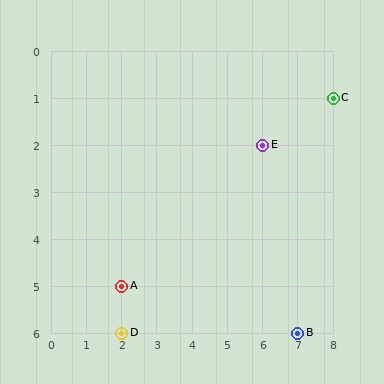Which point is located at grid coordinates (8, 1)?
Point C is at (8, 1).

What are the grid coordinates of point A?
Point A is at grid coordinates (2, 5).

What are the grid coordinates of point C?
Point C is at grid coordinates (8, 1).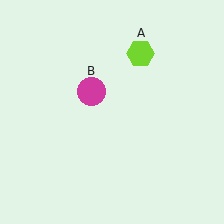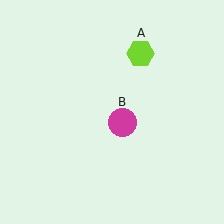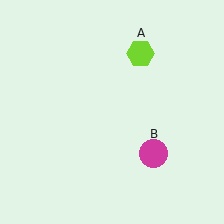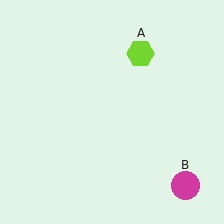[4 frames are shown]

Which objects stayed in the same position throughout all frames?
Lime hexagon (object A) remained stationary.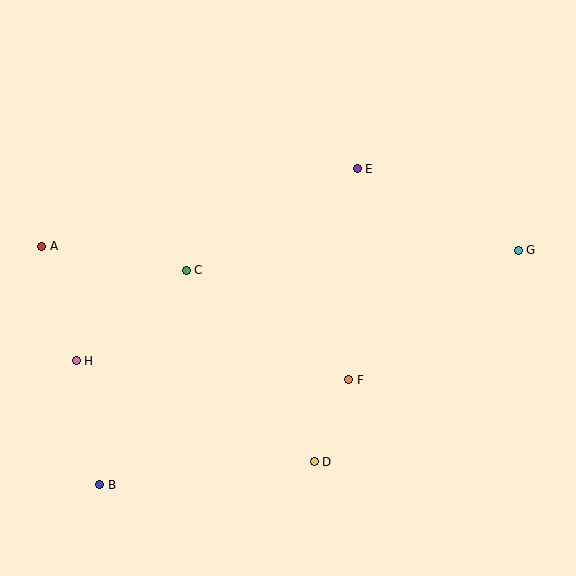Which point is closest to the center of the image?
Point C at (186, 270) is closest to the center.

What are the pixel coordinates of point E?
Point E is at (357, 169).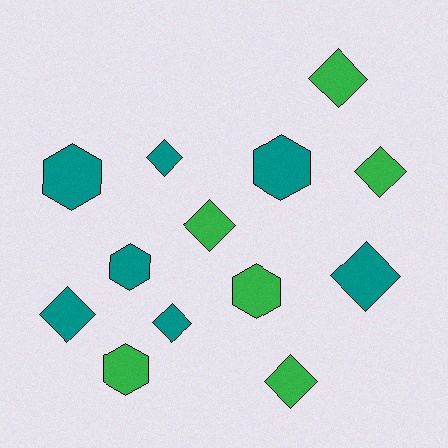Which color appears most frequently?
Teal, with 7 objects.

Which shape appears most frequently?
Diamond, with 8 objects.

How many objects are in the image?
There are 13 objects.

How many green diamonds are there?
There are 4 green diamonds.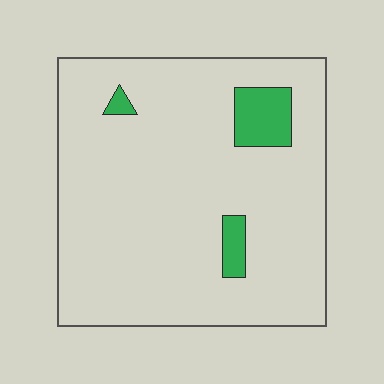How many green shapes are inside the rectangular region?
3.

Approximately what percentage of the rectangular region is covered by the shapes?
Approximately 10%.